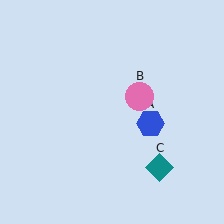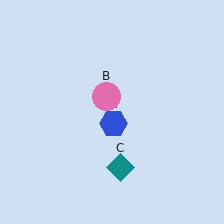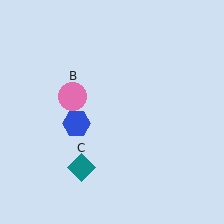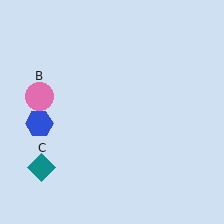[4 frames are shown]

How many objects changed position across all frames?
3 objects changed position: blue hexagon (object A), pink circle (object B), teal diamond (object C).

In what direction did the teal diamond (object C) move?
The teal diamond (object C) moved left.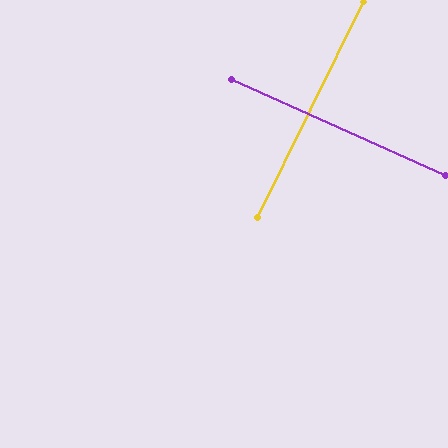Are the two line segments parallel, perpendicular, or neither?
Perpendicular — they meet at approximately 88°.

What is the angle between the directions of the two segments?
Approximately 88 degrees.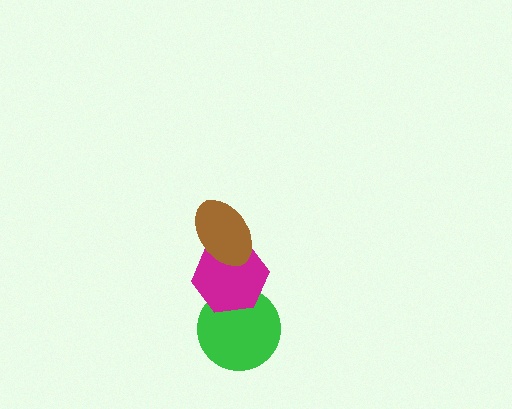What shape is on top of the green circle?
The magenta hexagon is on top of the green circle.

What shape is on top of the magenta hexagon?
The brown ellipse is on top of the magenta hexagon.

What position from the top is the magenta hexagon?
The magenta hexagon is 2nd from the top.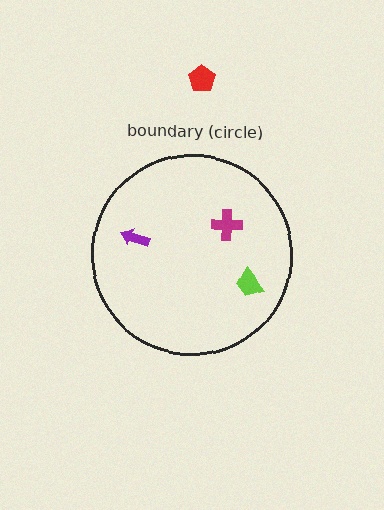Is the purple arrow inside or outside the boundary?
Inside.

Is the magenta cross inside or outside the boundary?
Inside.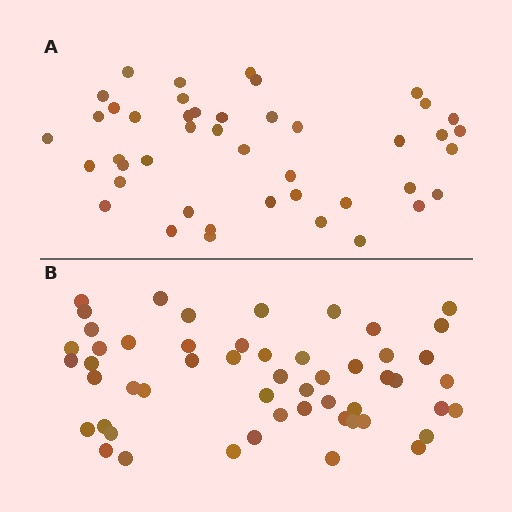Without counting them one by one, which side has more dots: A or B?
Region B (the bottom region) has more dots.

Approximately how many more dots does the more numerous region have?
Region B has roughly 8 or so more dots than region A.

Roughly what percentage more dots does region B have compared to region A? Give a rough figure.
About 20% more.